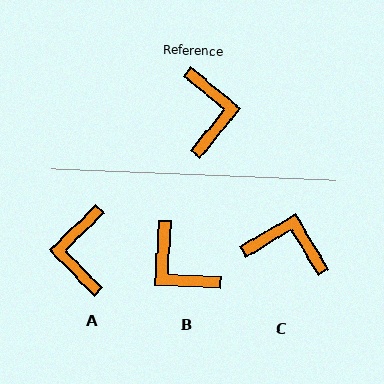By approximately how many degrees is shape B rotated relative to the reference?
Approximately 144 degrees clockwise.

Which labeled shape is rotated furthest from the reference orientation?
A, about 174 degrees away.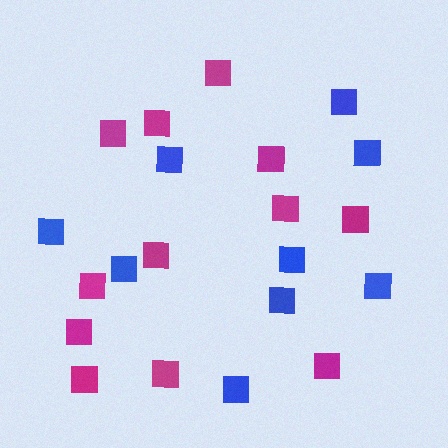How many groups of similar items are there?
There are 2 groups: one group of magenta squares (12) and one group of blue squares (9).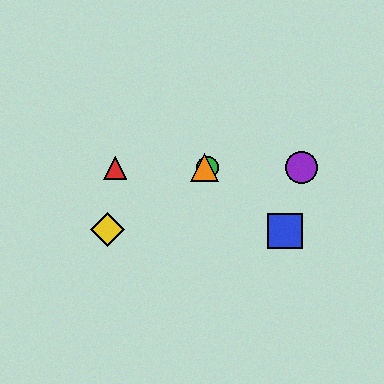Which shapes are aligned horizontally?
The red triangle, the green circle, the purple circle, the orange triangle are aligned horizontally.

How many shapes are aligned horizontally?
4 shapes (the red triangle, the green circle, the purple circle, the orange triangle) are aligned horizontally.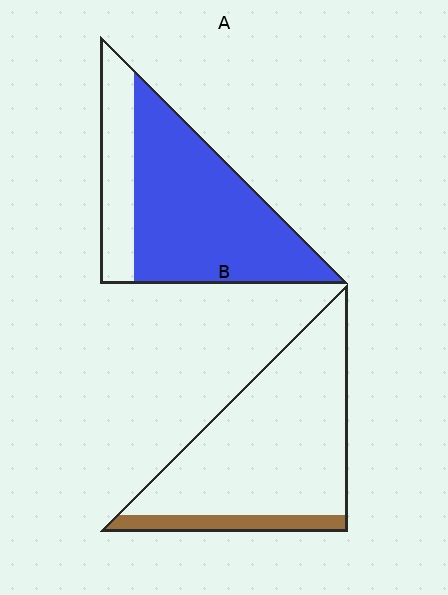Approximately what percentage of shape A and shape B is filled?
A is approximately 75% and B is approximately 15%.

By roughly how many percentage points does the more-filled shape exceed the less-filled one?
By roughly 60 percentage points (A over B).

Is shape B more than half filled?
No.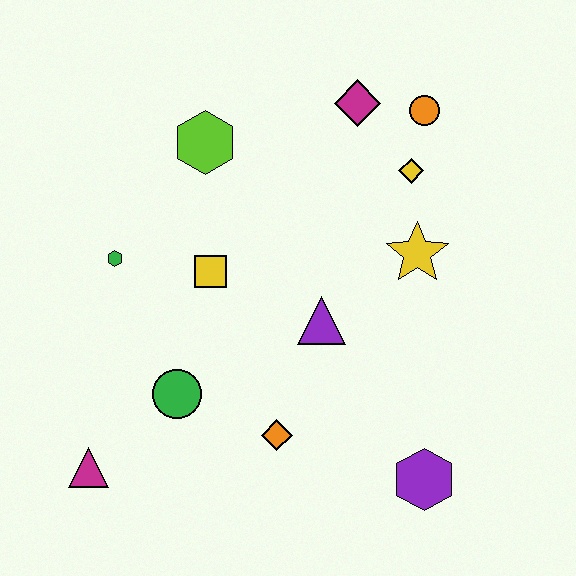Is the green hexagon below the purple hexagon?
No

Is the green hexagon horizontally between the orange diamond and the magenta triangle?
Yes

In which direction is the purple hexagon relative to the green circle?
The purple hexagon is to the right of the green circle.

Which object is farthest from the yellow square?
The purple hexagon is farthest from the yellow square.